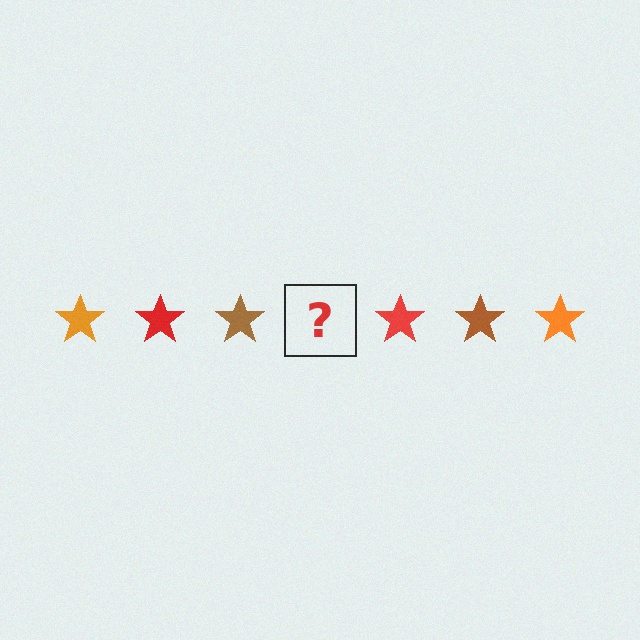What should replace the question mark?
The question mark should be replaced with an orange star.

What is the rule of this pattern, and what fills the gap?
The rule is that the pattern cycles through orange, red, brown stars. The gap should be filled with an orange star.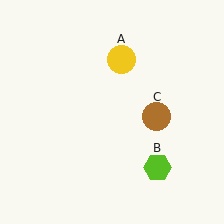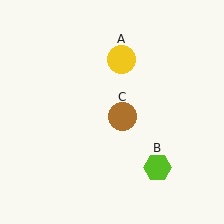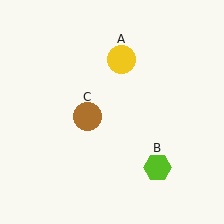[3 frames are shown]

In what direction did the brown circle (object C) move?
The brown circle (object C) moved left.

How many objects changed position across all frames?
1 object changed position: brown circle (object C).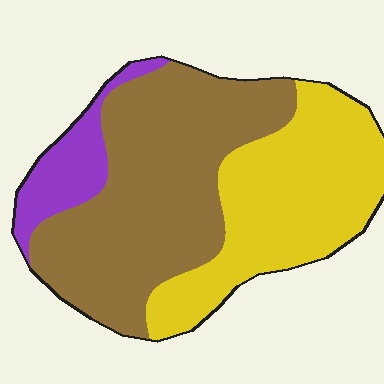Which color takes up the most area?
Brown, at roughly 50%.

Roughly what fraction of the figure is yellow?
Yellow covers around 40% of the figure.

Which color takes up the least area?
Purple, at roughly 10%.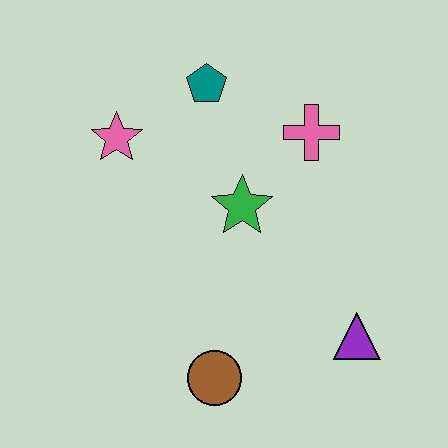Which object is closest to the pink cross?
The green star is closest to the pink cross.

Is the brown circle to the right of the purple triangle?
No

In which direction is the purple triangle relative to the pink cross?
The purple triangle is below the pink cross.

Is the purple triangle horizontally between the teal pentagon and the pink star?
No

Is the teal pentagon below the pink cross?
No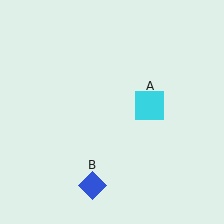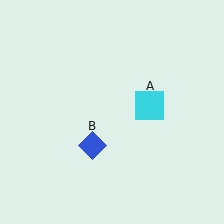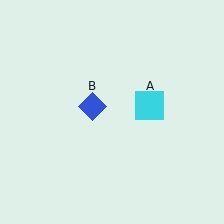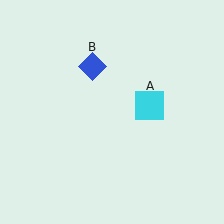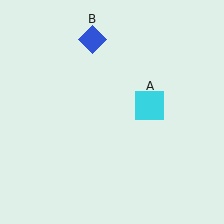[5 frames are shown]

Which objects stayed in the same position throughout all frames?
Cyan square (object A) remained stationary.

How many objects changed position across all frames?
1 object changed position: blue diamond (object B).